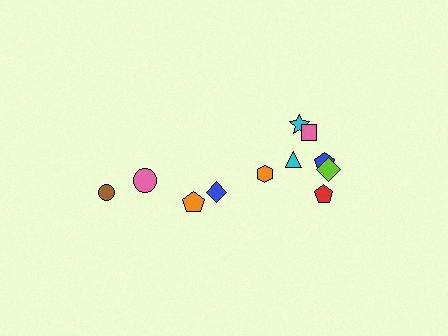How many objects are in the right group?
There are 7 objects.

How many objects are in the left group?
There are 4 objects.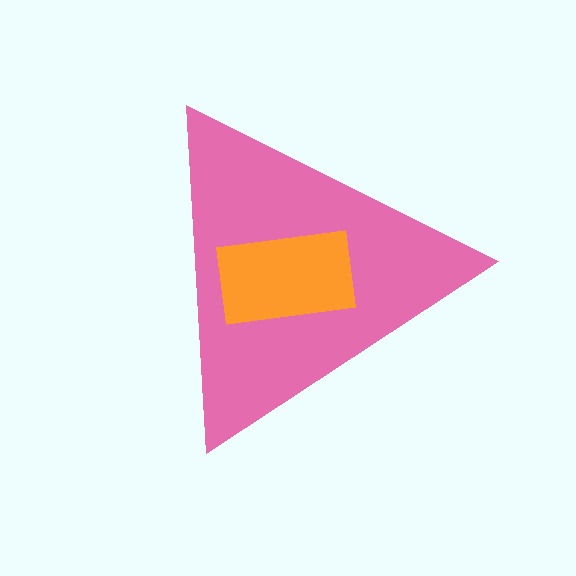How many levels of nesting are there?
2.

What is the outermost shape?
The pink triangle.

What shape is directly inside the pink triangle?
The orange rectangle.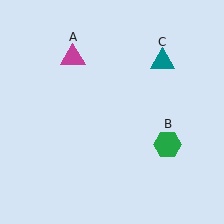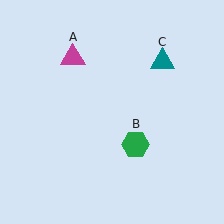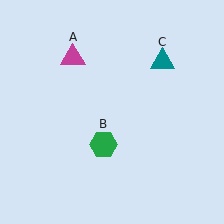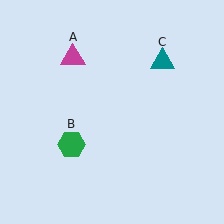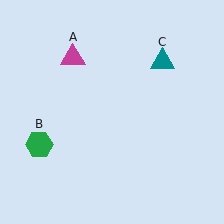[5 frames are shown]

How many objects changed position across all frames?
1 object changed position: green hexagon (object B).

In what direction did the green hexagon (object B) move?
The green hexagon (object B) moved left.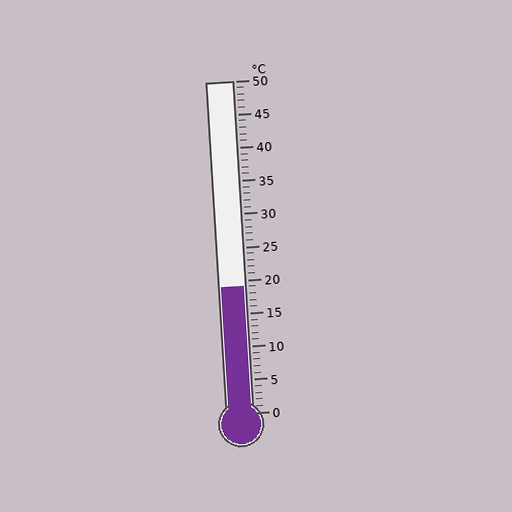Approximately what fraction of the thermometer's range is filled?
The thermometer is filled to approximately 40% of its range.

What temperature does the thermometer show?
The thermometer shows approximately 19°C.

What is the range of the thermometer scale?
The thermometer scale ranges from 0°C to 50°C.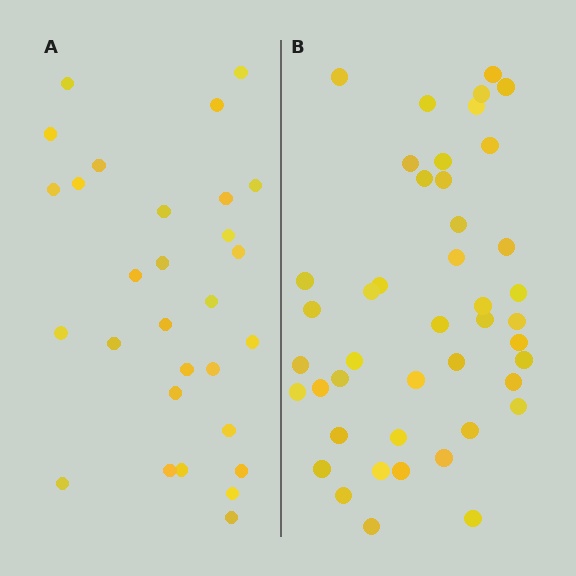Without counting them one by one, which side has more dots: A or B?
Region B (the right region) has more dots.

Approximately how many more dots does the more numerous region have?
Region B has approximately 15 more dots than region A.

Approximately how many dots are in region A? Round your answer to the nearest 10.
About 30 dots. (The exact count is 29, which rounds to 30.)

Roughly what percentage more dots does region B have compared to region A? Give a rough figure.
About 50% more.